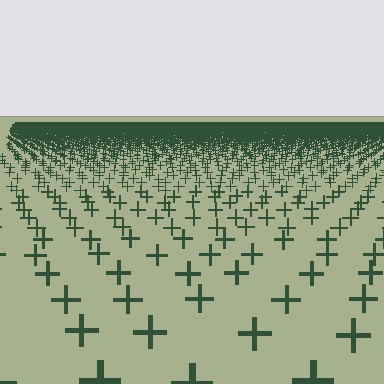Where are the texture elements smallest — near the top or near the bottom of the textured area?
Near the top.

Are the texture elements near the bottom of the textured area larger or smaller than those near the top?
Larger. Near the bottom, elements are closer to the viewer and appear at a bigger on-screen size.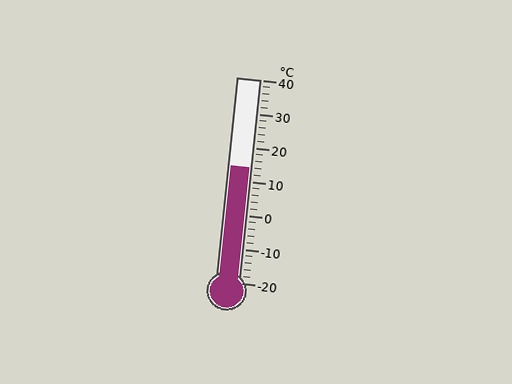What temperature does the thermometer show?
The thermometer shows approximately 14°C.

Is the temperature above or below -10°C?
The temperature is above -10°C.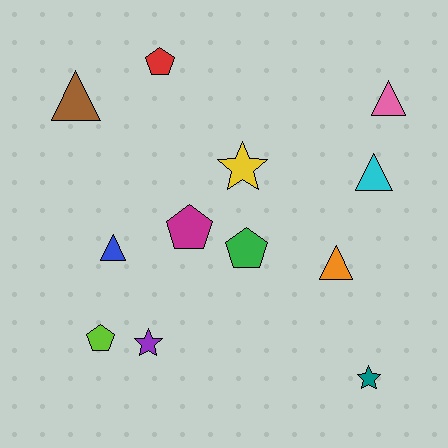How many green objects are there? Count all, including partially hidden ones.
There is 1 green object.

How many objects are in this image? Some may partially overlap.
There are 12 objects.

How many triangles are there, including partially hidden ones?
There are 5 triangles.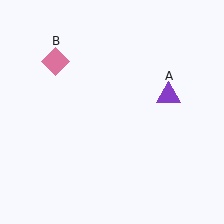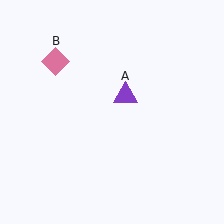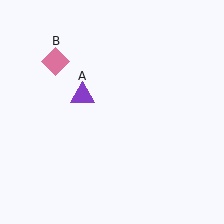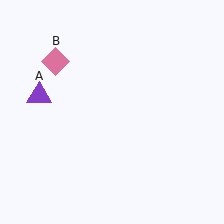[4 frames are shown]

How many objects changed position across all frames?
1 object changed position: purple triangle (object A).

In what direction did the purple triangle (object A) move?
The purple triangle (object A) moved left.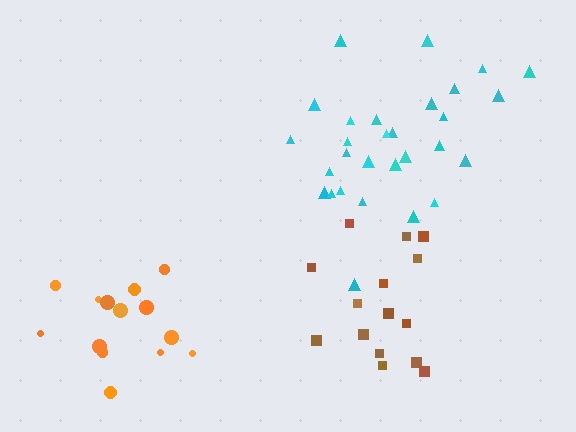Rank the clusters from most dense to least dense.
orange, cyan, brown.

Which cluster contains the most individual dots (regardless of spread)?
Cyan (29).